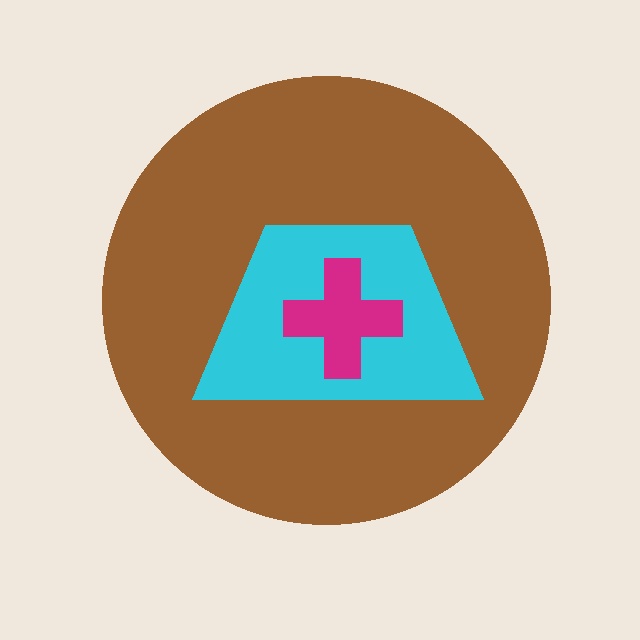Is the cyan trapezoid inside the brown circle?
Yes.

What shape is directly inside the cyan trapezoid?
The magenta cross.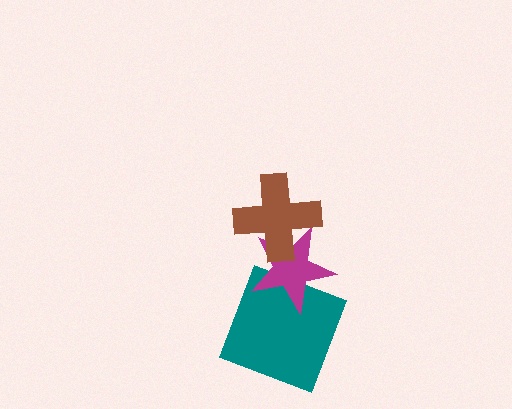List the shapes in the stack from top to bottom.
From top to bottom: the brown cross, the magenta star, the teal square.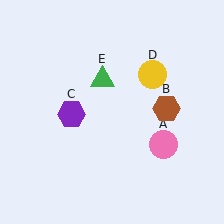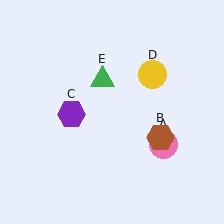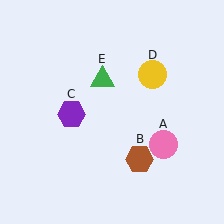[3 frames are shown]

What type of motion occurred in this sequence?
The brown hexagon (object B) rotated clockwise around the center of the scene.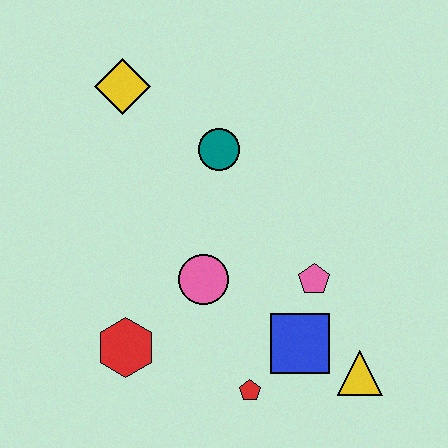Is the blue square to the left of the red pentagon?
No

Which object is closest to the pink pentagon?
The blue square is closest to the pink pentagon.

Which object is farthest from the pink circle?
The yellow diamond is farthest from the pink circle.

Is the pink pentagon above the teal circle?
No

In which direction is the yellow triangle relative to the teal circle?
The yellow triangle is below the teal circle.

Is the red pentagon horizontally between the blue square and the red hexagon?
Yes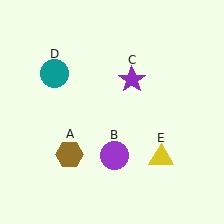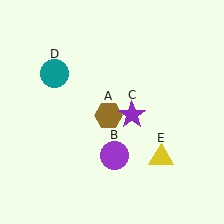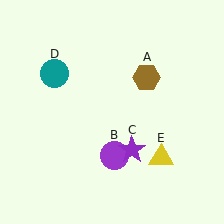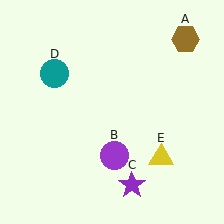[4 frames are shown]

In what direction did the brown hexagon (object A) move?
The brown hexagon (object A) moved up and to the right.